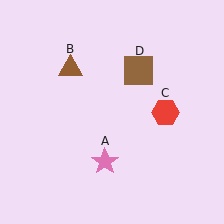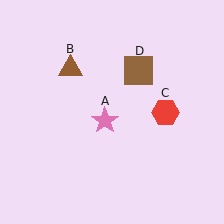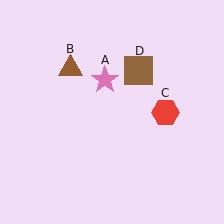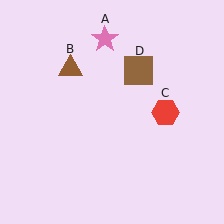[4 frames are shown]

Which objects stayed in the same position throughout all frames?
Brown triangle (object B) and red hexagon (object C) and brown square (object D) remained stationary.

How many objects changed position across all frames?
1 object changed position: pink star (object A).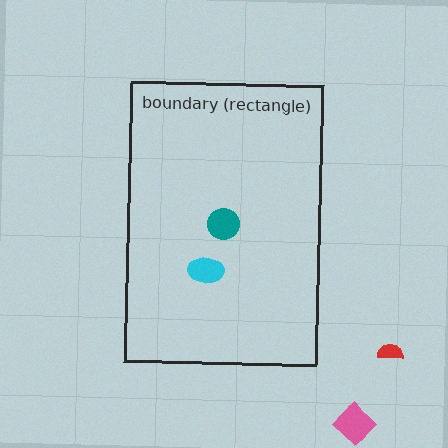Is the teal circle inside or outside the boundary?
Inside.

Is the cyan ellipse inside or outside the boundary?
Inside.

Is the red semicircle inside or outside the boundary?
Outside.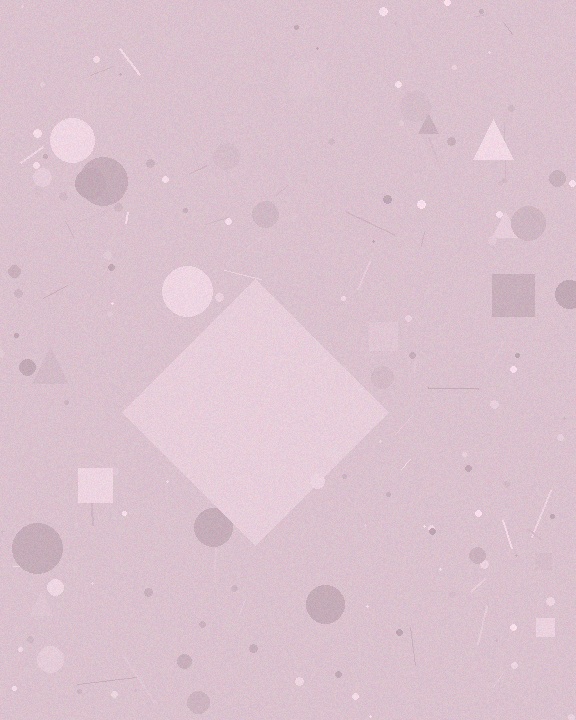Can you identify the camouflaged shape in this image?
The camouflaged shape is a diamond.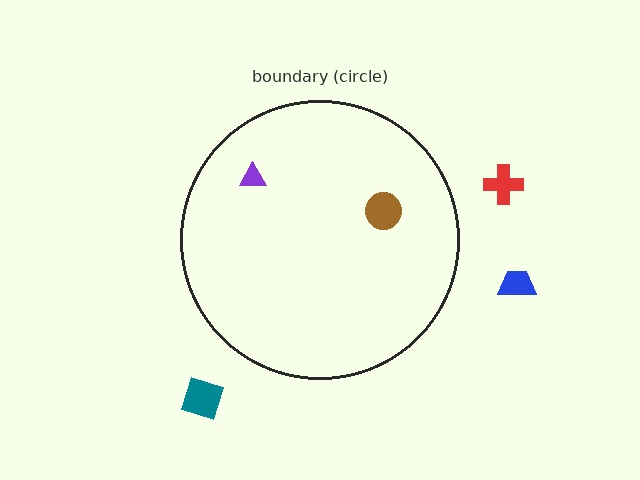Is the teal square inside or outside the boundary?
Outside.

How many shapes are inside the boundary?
2 inside, 3 outside.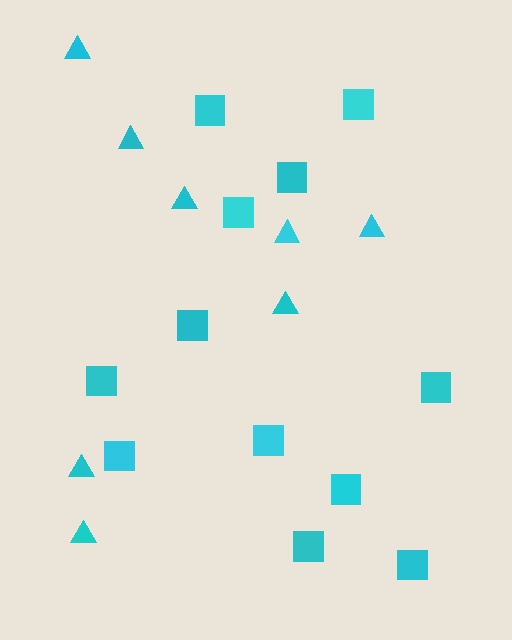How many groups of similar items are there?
There are 2 groups: one group of triangles (8) and one group of squares (12).